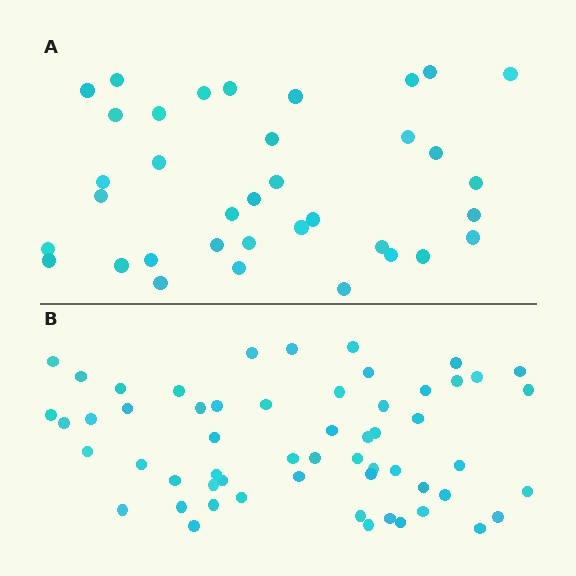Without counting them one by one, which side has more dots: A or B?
Region B (the bottom region) has more dots.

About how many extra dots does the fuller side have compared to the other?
Region B has approximately 20 more dots than region A.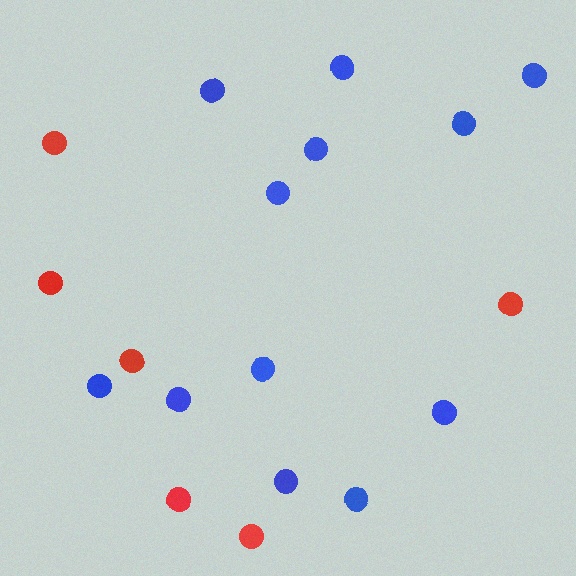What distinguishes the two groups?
There are 2 groups: one group of blue circles (12) and one group of red circles (6).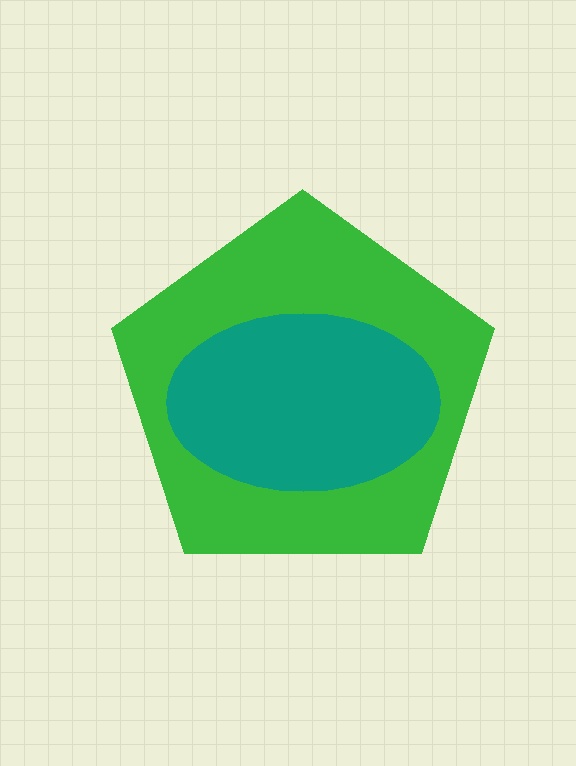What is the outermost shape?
The green pentagon.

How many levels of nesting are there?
2.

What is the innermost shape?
The teal ellipse.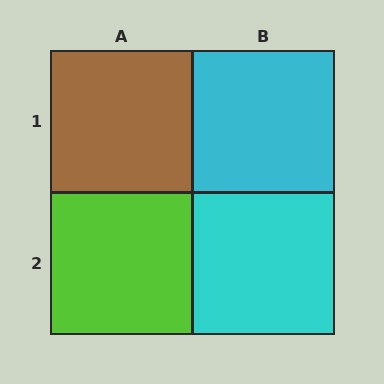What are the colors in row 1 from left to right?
Brown, cyan.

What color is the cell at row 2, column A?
Lime.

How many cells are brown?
1 cell is brown.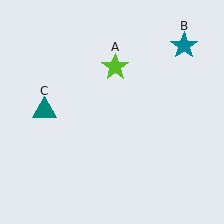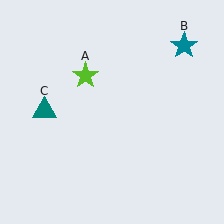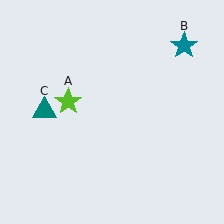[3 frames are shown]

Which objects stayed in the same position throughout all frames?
Teal star (object B) and teal triangle (object C) remained stationary.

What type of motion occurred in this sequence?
The lime star (object A) rotated counterclockwise around the center of the scene.